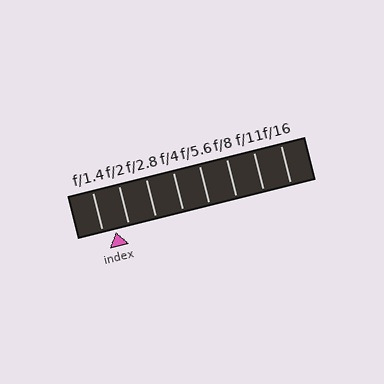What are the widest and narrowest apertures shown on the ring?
The widest aperture shown is f/1.4 and the narrowest is f/16.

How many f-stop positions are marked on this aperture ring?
There are 8 f-stop positions marked.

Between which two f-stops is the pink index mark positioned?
The index mark is between f/1.4 and f/2.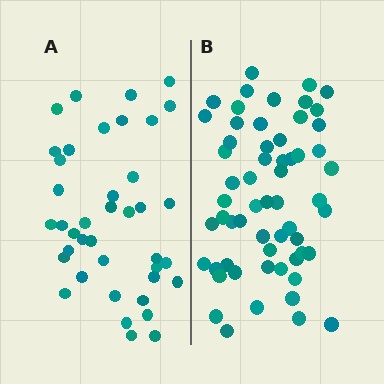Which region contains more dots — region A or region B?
Region B (the right region) has more dots.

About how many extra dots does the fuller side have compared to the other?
Region B has approximately 20 more dots than region A.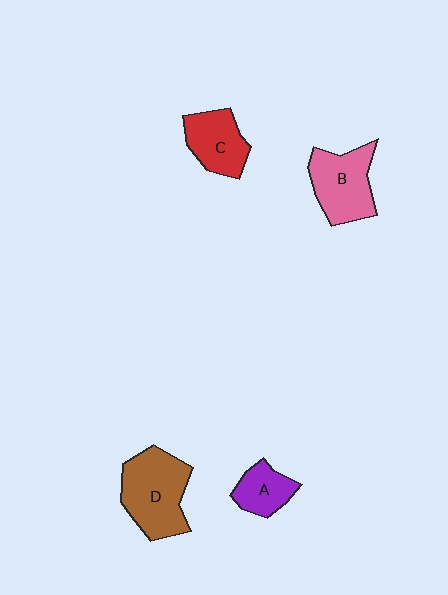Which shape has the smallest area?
Shape A (purple).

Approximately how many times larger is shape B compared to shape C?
Approximately 1.2 times.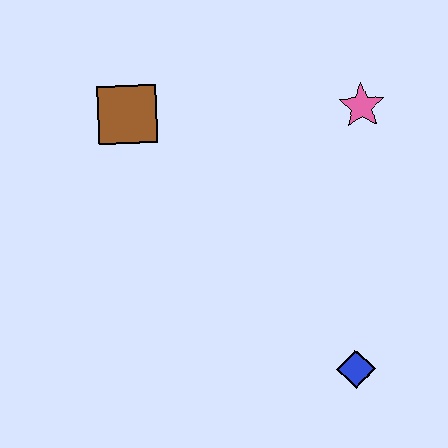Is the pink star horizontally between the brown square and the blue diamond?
No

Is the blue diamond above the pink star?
No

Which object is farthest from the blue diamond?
The brown square is farthest from the blue diamond.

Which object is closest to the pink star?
The brown square is closest to the pink star.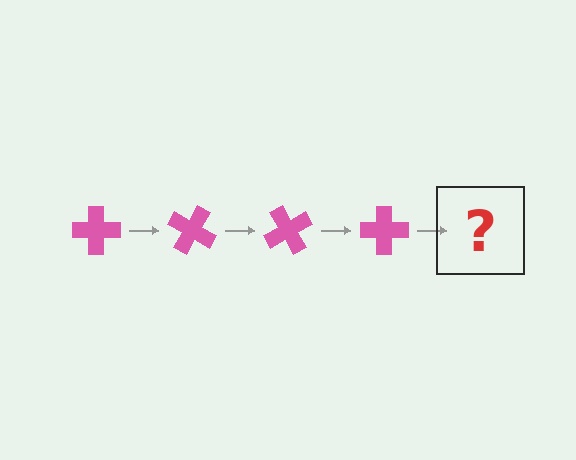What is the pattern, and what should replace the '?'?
The pattern is that the cross rotates 30 degrees each step. The '?' should be a pink cross rotated 120 degrees.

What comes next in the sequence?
The next element should be a pink cross rotated 120 degrees.